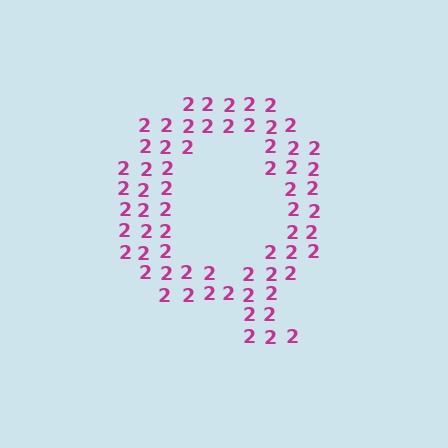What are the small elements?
The small elements are digit 2's.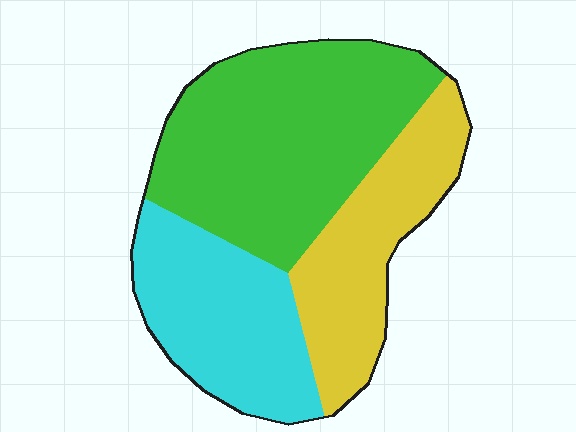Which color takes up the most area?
Green, at roughly 45%.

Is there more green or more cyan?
Green.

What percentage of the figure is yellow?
Yellow takes up about one quarter (1/4) of the figure.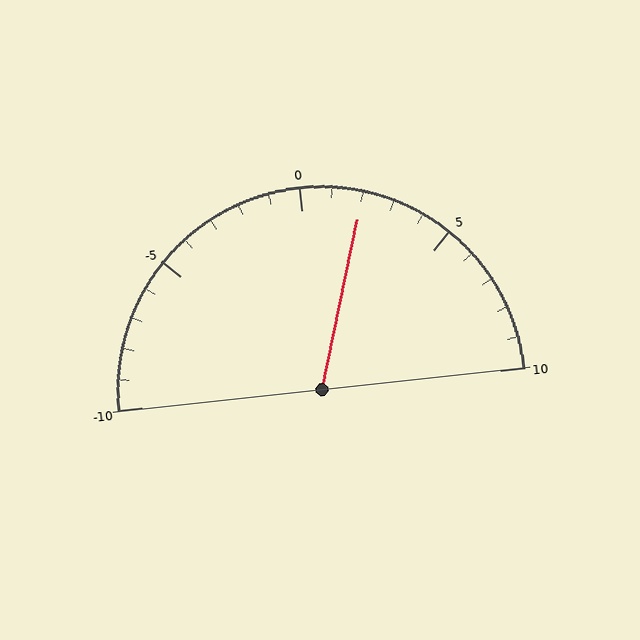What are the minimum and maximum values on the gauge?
The gauge ranges from -10 to 10.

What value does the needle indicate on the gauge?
The needle indicates approximately 2.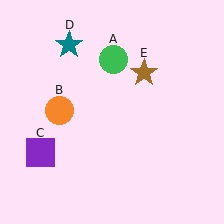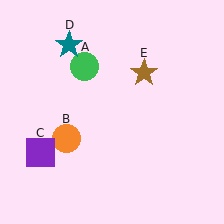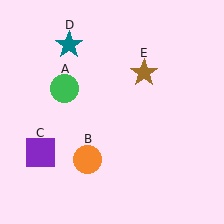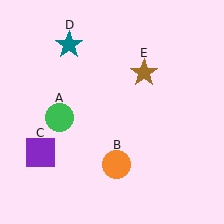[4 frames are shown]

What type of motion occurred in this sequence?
The green circle (object A), orange circle (object B) rotated counterclockwise around the center of the scene.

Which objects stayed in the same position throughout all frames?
Purple square (object C) and teal star (object D) and brown star (object E) remained stationary.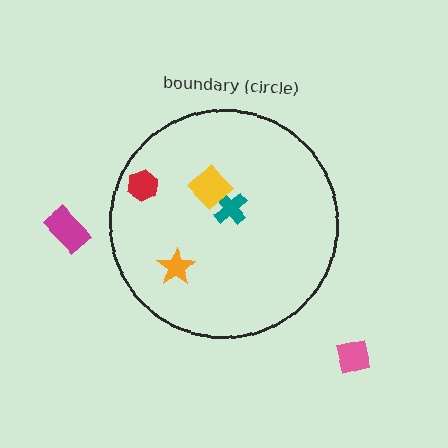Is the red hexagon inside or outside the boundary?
Inside.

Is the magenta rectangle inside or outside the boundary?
Outside.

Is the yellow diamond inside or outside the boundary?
Inside.